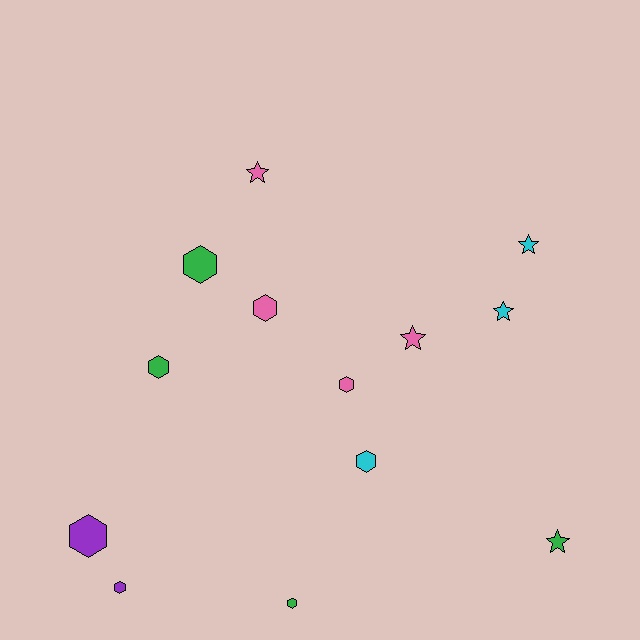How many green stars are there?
There is 1 green star.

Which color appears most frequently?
Pink, with 4 objects.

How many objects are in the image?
There are 13 objects.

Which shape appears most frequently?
Hexagon, with 8 objects.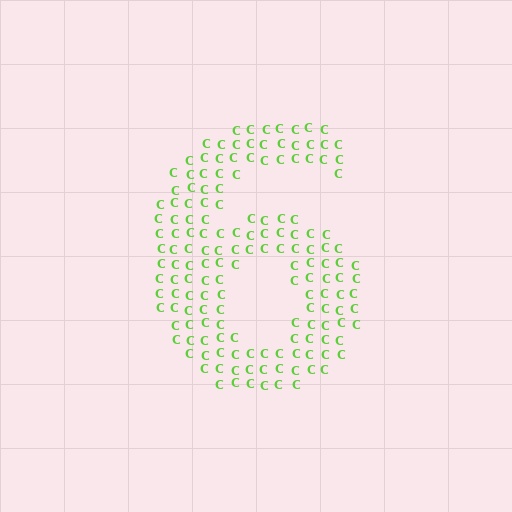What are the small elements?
The small elements are letter C's.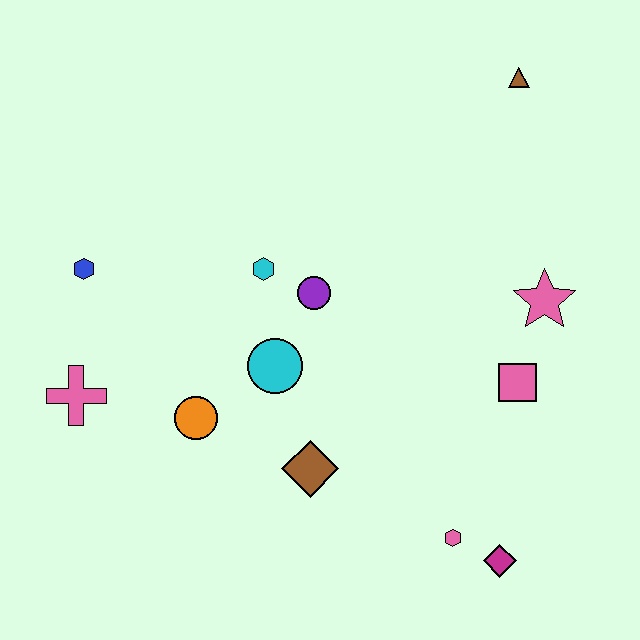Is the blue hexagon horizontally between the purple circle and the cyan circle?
No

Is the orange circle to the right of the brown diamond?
No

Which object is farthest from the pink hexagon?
The brown triangle is farthest from the pink hexagon.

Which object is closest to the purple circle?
The cyan hexagon is closest to the purple circle.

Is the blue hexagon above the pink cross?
Yes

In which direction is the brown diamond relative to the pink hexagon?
The brown diamond is to the left of the pink hexagon.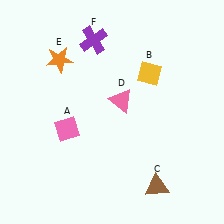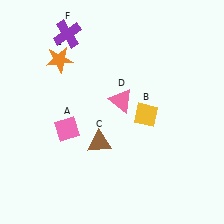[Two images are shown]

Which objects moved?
The objects that moved are: the yellow diamond (B), the brown triangle (C), the purple cross (F).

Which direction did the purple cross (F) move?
The purple cross (F) moved left.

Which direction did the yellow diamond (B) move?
The yellow diamond (B) moved down.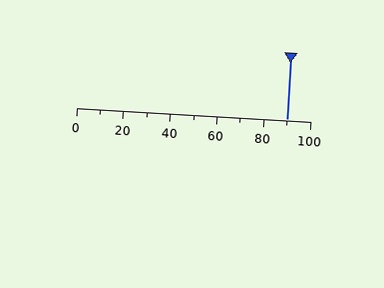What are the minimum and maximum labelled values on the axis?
The axis runs from 0 to 100.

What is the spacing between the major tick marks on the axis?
The major ticks are spaced 20 apart.